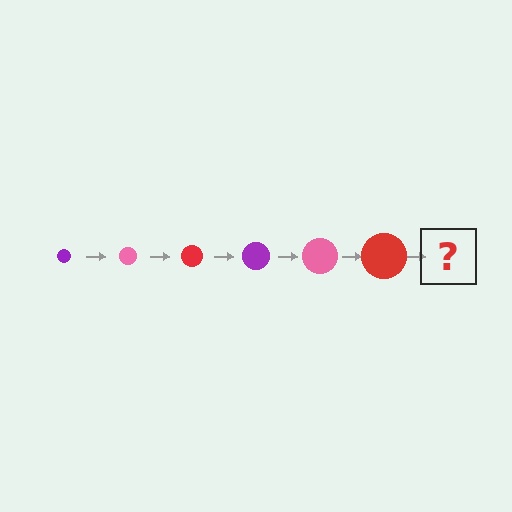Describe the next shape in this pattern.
It should be a purple circle, larger than the previous one.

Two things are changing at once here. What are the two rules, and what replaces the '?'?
The two rules are that the circle grows larger each step and the color cycles through purple, pink, and red. The '?' should be a purple circle, larger than the previous one.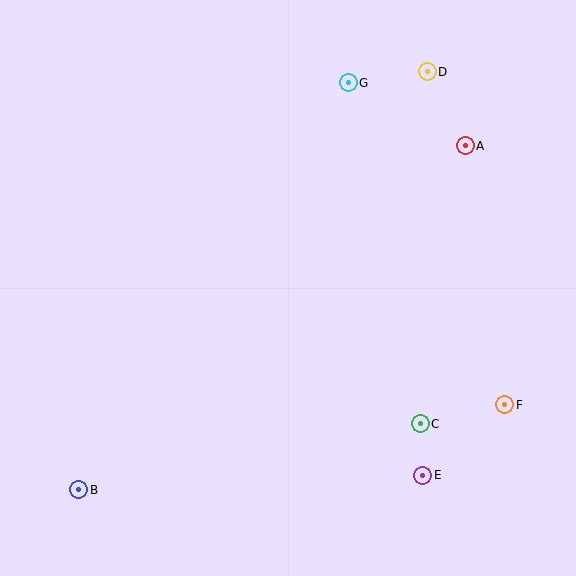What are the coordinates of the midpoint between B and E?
The midpoint between B and E is at (251, 483).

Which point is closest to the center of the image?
Point C at (420, 424) is closest to the center.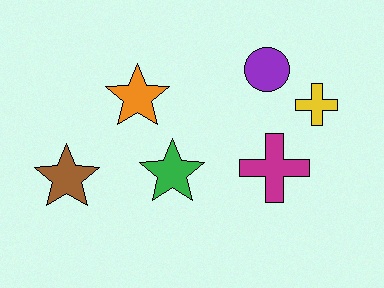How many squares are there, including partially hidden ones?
There are no squares.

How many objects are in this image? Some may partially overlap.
There are 6 objects.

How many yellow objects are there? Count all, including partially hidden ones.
There is 1 yellow object.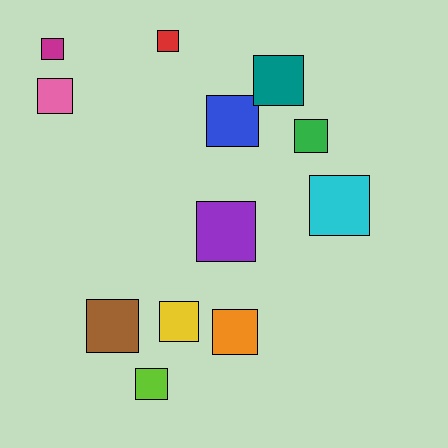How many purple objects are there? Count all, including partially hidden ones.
There is 1 purple object.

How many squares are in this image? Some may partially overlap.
There are 12 squares.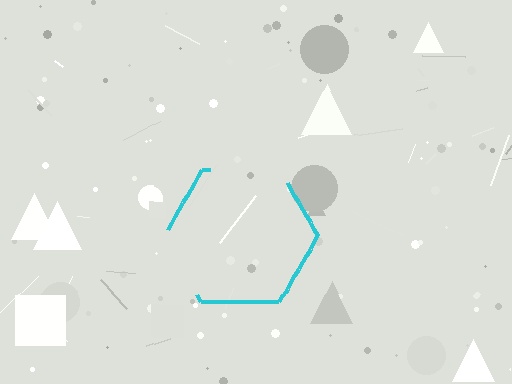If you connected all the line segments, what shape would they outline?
They would outline a hexagon.